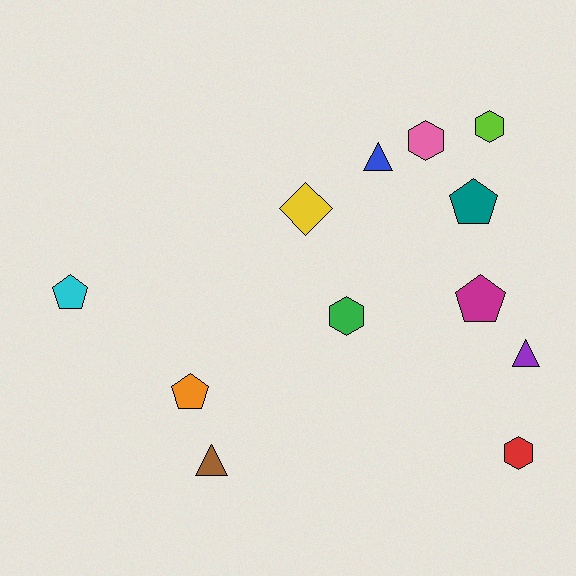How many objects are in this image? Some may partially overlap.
There are 12 objects.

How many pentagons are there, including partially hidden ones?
There are 4 pentagons.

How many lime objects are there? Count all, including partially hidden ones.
There is 1 lime object.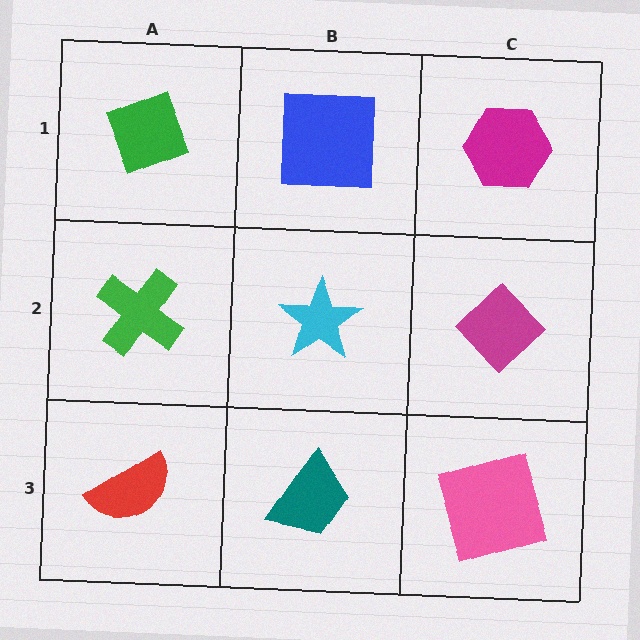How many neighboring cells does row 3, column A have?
2.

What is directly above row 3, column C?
A magenta diamond.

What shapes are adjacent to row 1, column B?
A cyan star (row 2, column B), a green diamond (row 1, column A), a magenta hexagon (row 1, column C).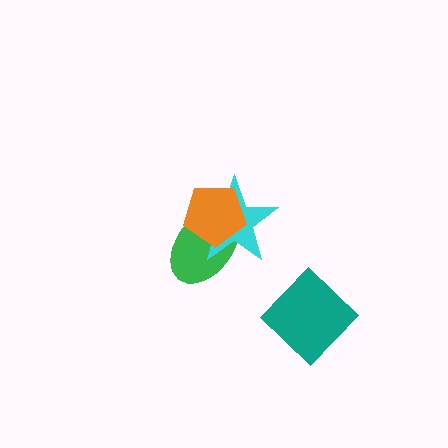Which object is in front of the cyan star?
The orange pentagon is in front of the cyan star.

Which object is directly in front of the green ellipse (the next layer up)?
The cyan star is directly in front of the green ellipse.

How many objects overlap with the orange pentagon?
2 objects overlap with the orange pentagon.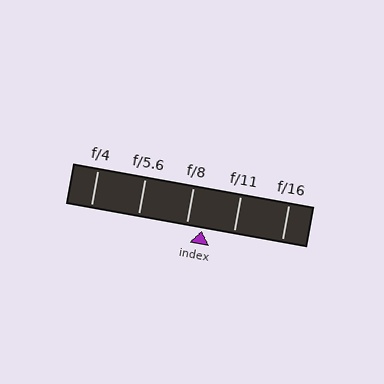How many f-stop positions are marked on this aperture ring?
There are 5 f-stop positions marked.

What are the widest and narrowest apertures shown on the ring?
The widest aperture shown is f/4 and the narrowest is f/16.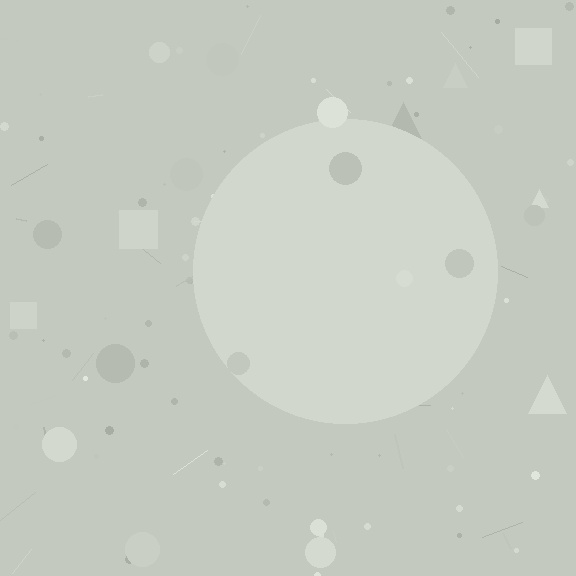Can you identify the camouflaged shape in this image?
The camouflaged shape is a circle.